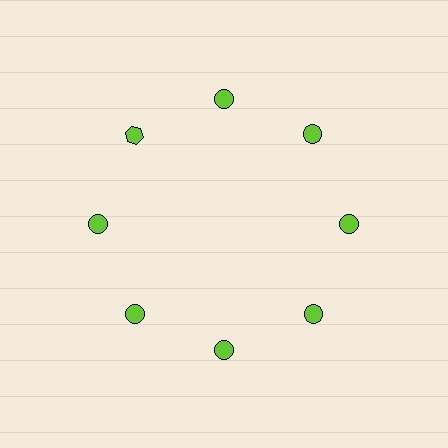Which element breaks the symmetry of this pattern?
The lime hexagon at roughly the 10 o'clock position breaks the symmetry. All other shapes are lime circles.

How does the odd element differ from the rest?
It has a different shape: hexagon instead of circle.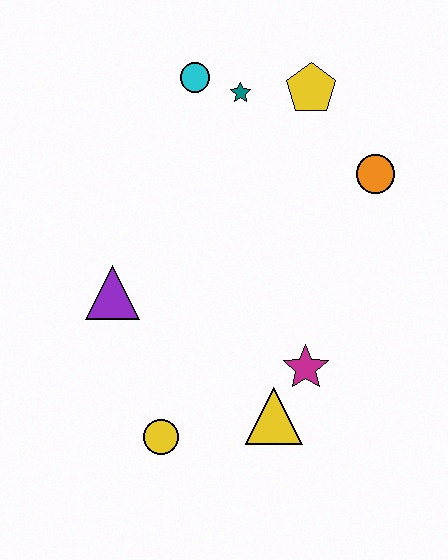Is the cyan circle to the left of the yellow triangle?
Yes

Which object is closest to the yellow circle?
The yellow triangle is closest to the yellow circle.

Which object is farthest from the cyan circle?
The yellow circle is farthest from the cyan circle.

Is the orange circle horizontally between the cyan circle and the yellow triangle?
No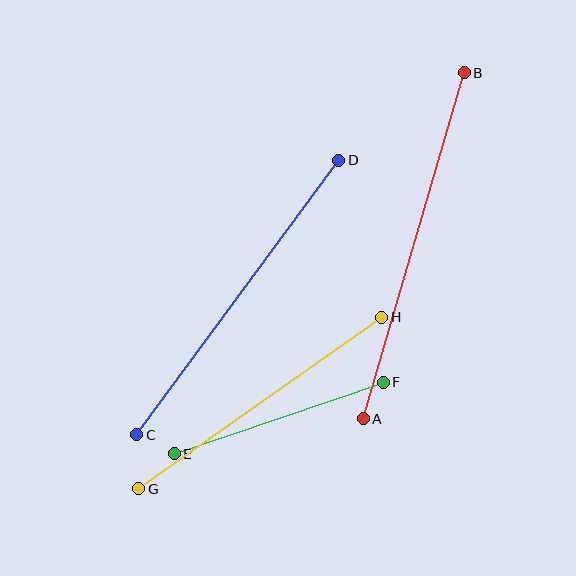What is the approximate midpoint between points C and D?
The midpoint is at approximately (238, 298) pixels.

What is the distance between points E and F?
The distance is approximately 221 pixels.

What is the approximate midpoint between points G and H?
The midpoint is at approximately (260, 403) pixels.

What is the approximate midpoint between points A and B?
The midpoint is at approximately (414, 246) pixels.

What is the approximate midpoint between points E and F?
The midpoint is at approximately (279, 418) pixels.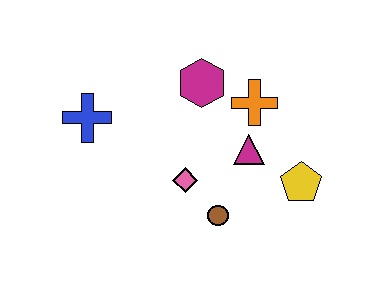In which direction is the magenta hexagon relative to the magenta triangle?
The magenta hexagon is above the magenta triangle.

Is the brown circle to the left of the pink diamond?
No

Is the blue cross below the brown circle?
No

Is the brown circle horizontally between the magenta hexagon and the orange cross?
Yes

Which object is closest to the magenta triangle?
The orange cross is closest to the magenta triangle.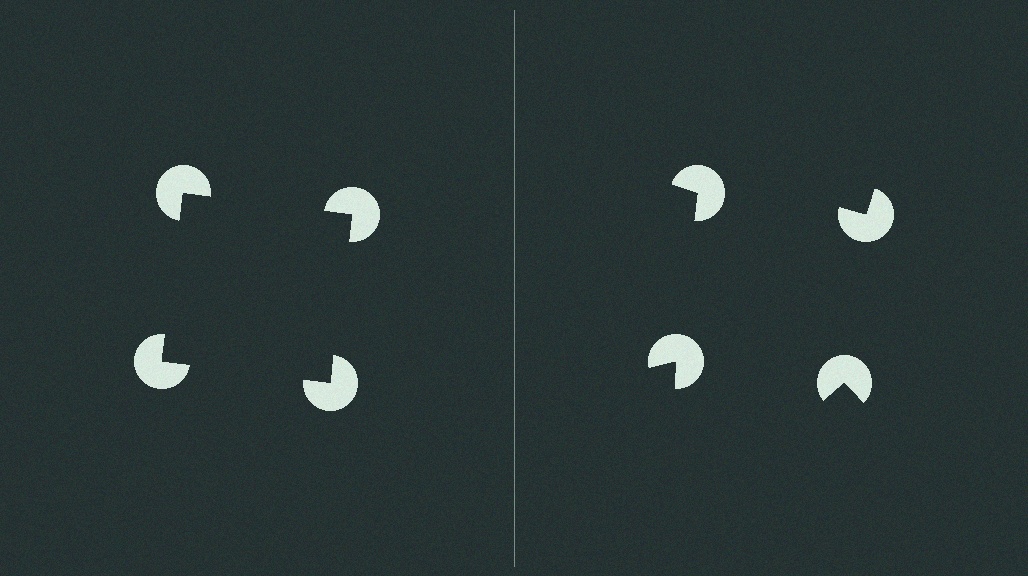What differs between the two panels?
The pac-man discs are positioned identically on both sides; only the wedge orientations differ. On the left they align to a square; on the right they are misaligned.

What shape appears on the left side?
An illusory square.